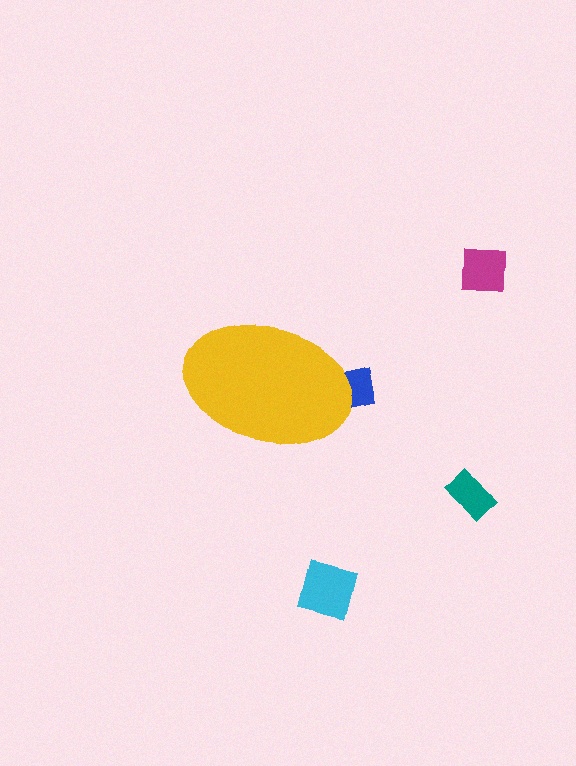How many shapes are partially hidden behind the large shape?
1 shape is partially hidden.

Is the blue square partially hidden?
Yes, the blue square is partially hidden behind the yellow ellipse.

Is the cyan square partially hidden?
No, the cyan square is fully visible.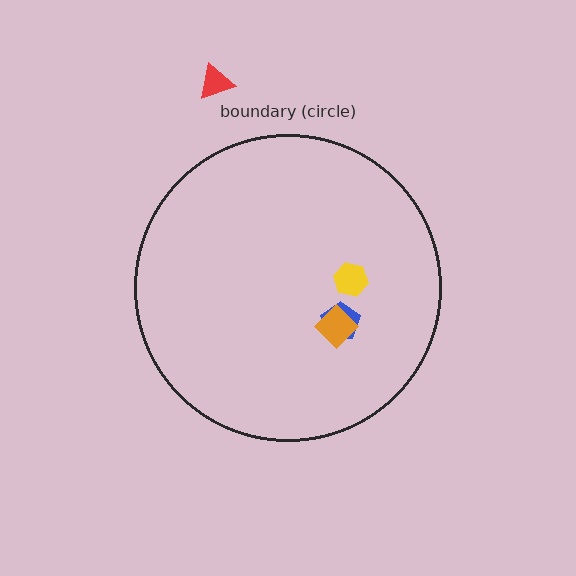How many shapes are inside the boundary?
3 inside, 1 outside.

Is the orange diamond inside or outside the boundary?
Inside.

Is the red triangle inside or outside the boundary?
Outside.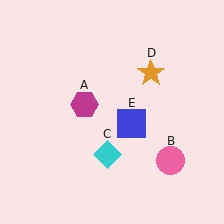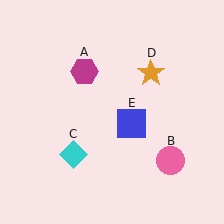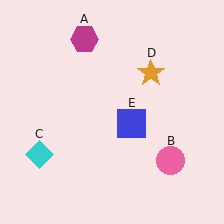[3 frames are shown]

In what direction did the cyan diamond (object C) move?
The cyan diamond (object C) moved left.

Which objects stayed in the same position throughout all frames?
Pink circle (object B) and orange star (object D) and blue square (object E) remained stationary.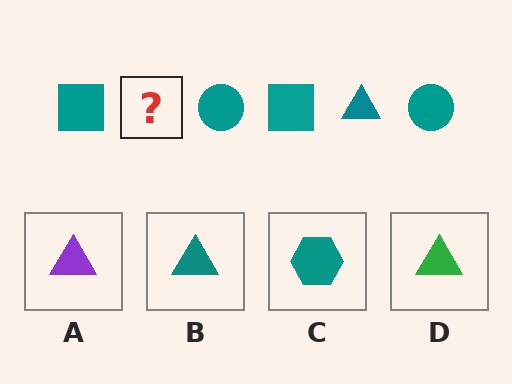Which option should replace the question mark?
Option B.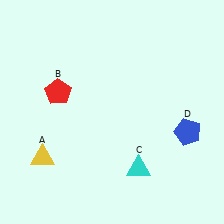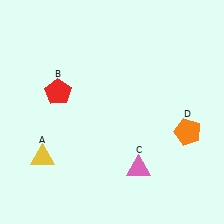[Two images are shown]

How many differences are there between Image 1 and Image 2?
There are 2 differences between the two images.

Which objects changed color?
C changed from cyan to pink. D changed from blue to orange.